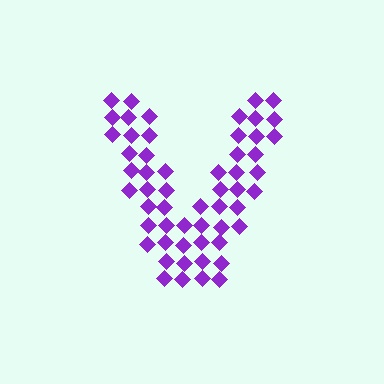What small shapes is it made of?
It is made of small diamonds.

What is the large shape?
The large shape is the letter V.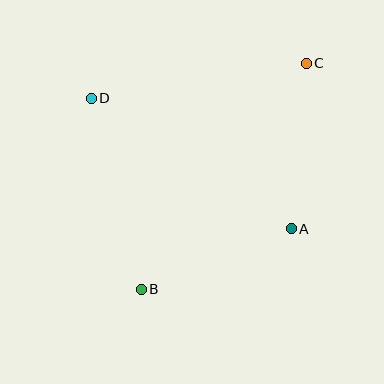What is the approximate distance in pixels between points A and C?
The distance between A and C is approximately 166 pixels.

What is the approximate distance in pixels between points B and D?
The distance between B and D is approximately 197 pixels.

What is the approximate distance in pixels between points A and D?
The distance between A and D is approximately 239 pixels.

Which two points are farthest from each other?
Points B and C are farthest from each other.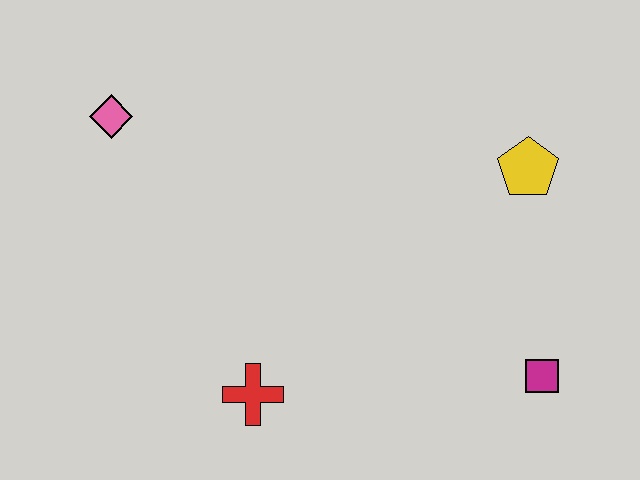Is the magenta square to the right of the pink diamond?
Yes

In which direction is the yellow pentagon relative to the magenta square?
The yellow pentagon is above the magenta square.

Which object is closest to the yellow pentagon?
The magenta square is closest to the yellow pentagon.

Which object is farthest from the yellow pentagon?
The pink diamond is farthest from the yellow pentagon.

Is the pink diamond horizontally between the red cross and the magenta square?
No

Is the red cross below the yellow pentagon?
Yes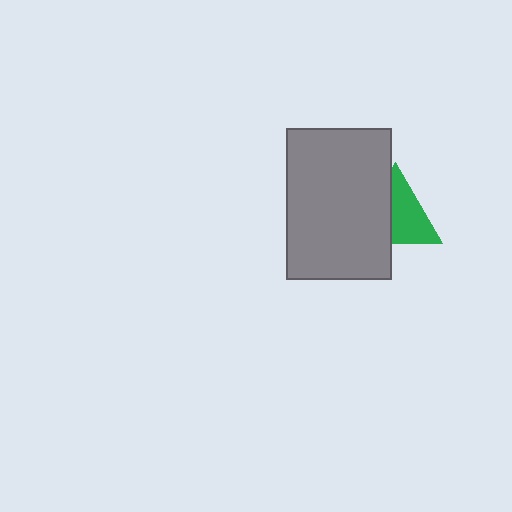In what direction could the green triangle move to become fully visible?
The green triangle could move right. That would shift it out from behind the gray rectangle entirely.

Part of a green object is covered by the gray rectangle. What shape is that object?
It is a triangle.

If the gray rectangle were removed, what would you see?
You would see the complete green triangle.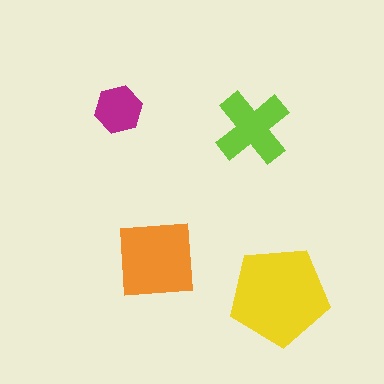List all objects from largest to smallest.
The yellow pentagon, the orange square, the lime cross, the magenta hexagon.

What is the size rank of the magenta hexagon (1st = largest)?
4th.